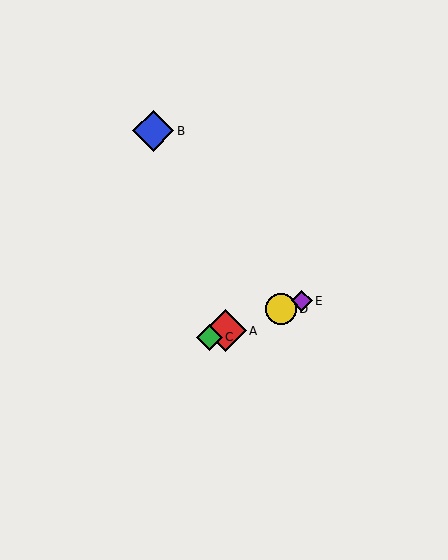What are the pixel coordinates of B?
Object B is at (153, 131).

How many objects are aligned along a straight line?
4 objects (A, C, D, E) are aligned along a straight line.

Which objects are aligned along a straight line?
Objects A, C, D, E are aligned along a straight line.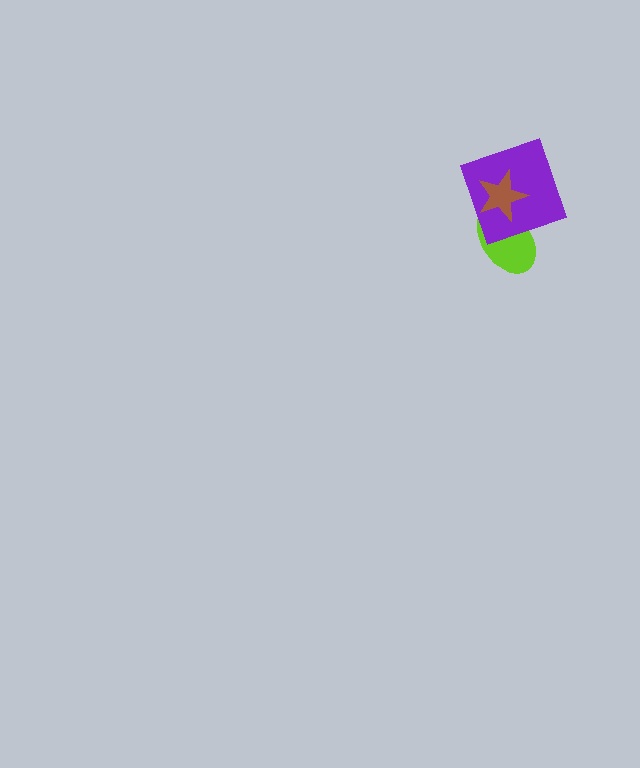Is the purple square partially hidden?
Yes, it is partially covered by another shape.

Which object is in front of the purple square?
The brown star is in front of the purple square.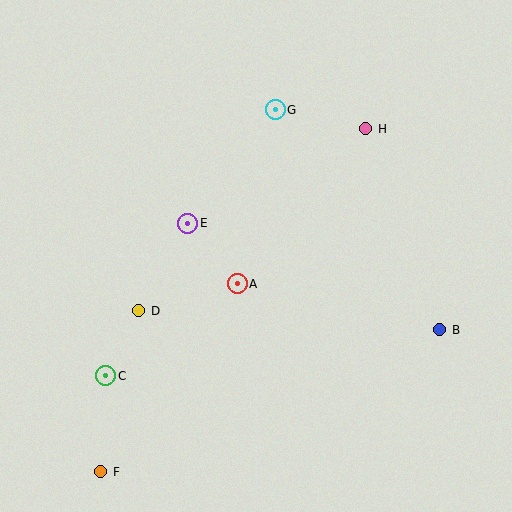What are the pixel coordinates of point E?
Point E is at (188, 223).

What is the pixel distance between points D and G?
The distance between D and G is 243 pixels.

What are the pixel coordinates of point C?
Point C is at (106, 376).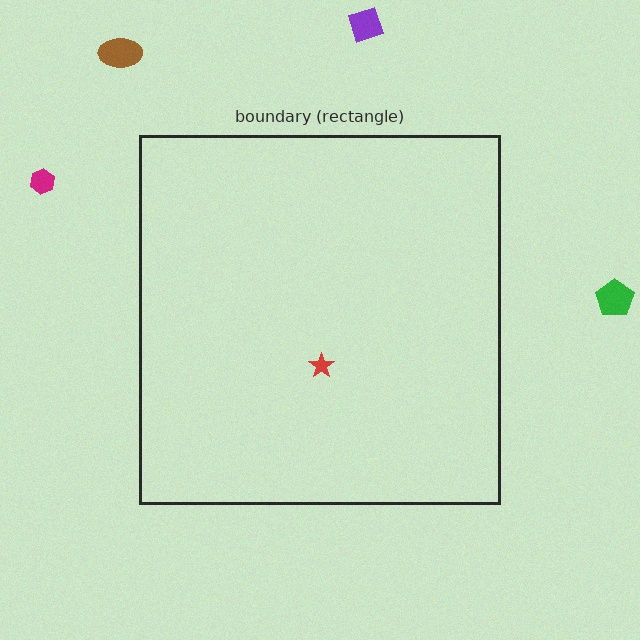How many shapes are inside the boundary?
1 inside, 4 outside.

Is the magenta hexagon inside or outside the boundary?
Outside.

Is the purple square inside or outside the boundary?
Outside.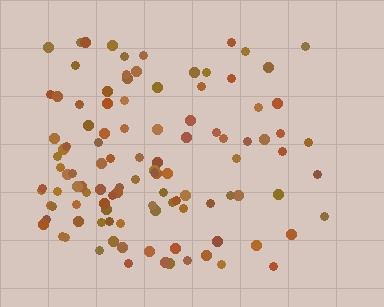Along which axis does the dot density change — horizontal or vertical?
Horizontal.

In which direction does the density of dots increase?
From right to left, with the left side densest.